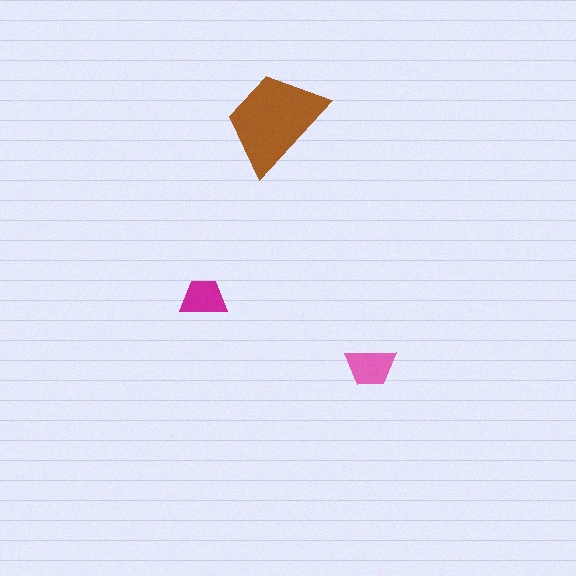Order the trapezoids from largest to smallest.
the brown one, the pink one, the magenta one.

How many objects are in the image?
There are 3 objects in the image.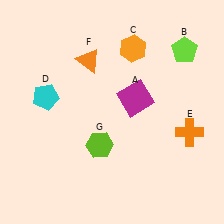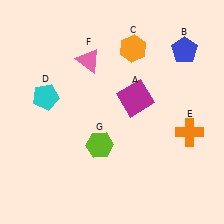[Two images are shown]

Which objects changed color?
B changed from lime to blue. F changed from orange to pink.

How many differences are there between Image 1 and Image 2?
There are 2 differences between the two images.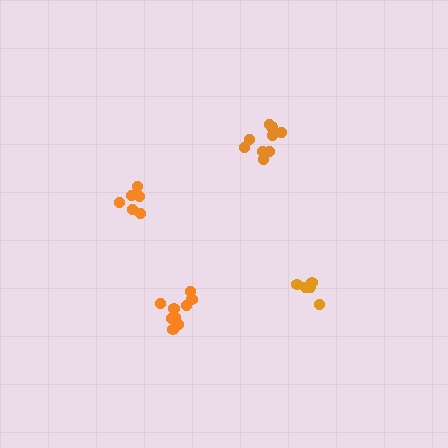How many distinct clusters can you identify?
There are 4 distinct clusters.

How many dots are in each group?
Group 1: 9 dots, Group 2: 9 dots, Group 3: 6 dots, Group 4: 5 dots (29 total).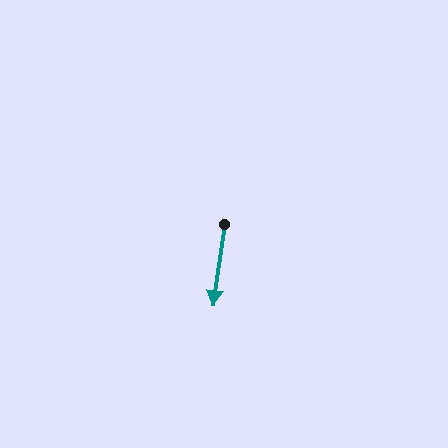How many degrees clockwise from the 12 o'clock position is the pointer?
Approximately 188 degrees.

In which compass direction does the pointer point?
South.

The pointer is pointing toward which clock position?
Roughly 6 o'clock.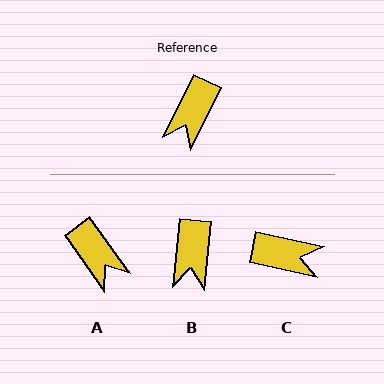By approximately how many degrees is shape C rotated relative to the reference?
Approximately 104 degrees counter-clockwise.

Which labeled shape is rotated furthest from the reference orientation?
C, about 104 degrees away.